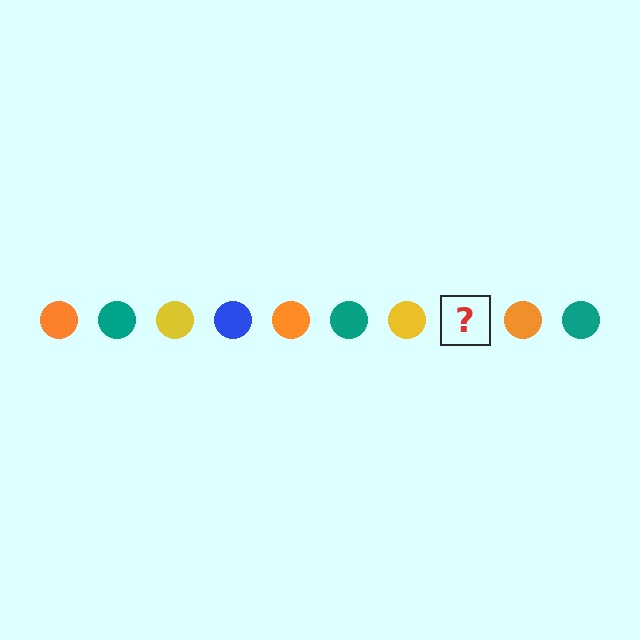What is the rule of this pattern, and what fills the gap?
The rule is that the pattern cycles through orange, teal, yellow, blue circles. The gap should be filled with a blue circle.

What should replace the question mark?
The question mark should be replaced with a blue circle.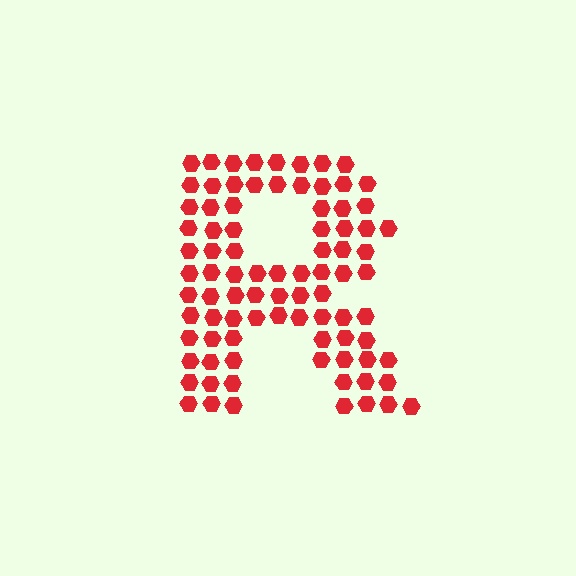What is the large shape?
The large shape is the letter R.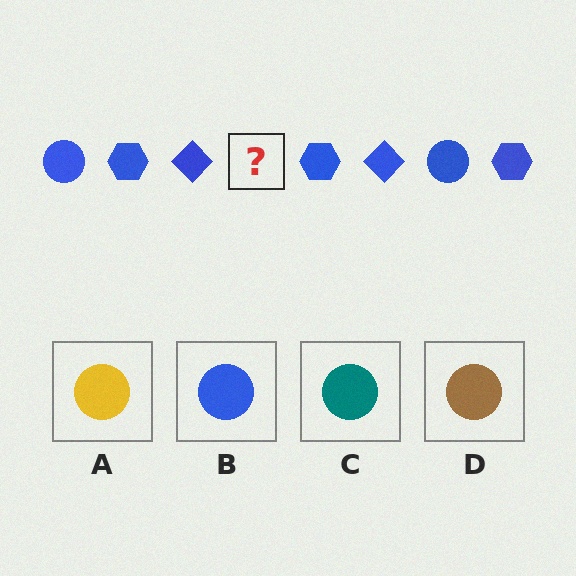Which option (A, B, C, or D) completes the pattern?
B.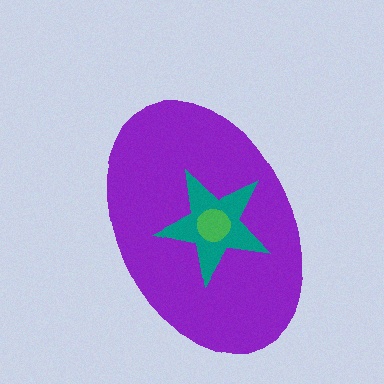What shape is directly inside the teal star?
The green circle.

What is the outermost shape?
The purple ellipse.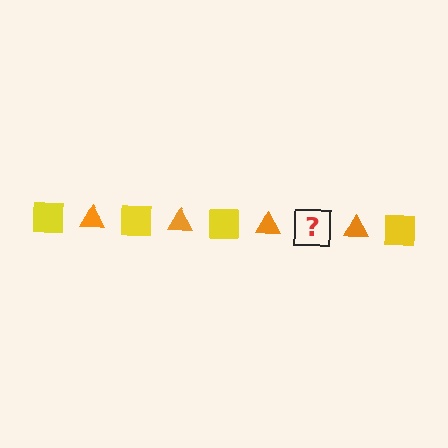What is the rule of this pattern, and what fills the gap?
The rule is that the pattern alternates between yellow square and orange triangle. The gap should be filled with a yellow square.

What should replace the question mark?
The question mark should be replaced with a yellow square.